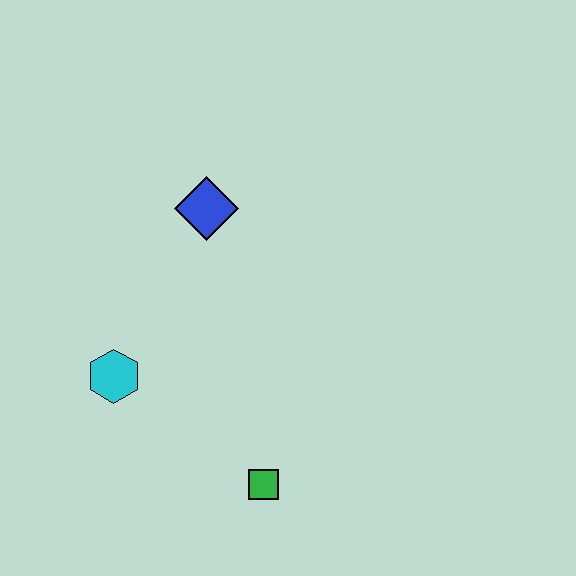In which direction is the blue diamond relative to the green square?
The blue diamond is above the green square.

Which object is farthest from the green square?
The blue diamond is farthest from the green square.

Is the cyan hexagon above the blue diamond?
No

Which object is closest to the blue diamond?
The cyan hexagon is closest to the blue diamond.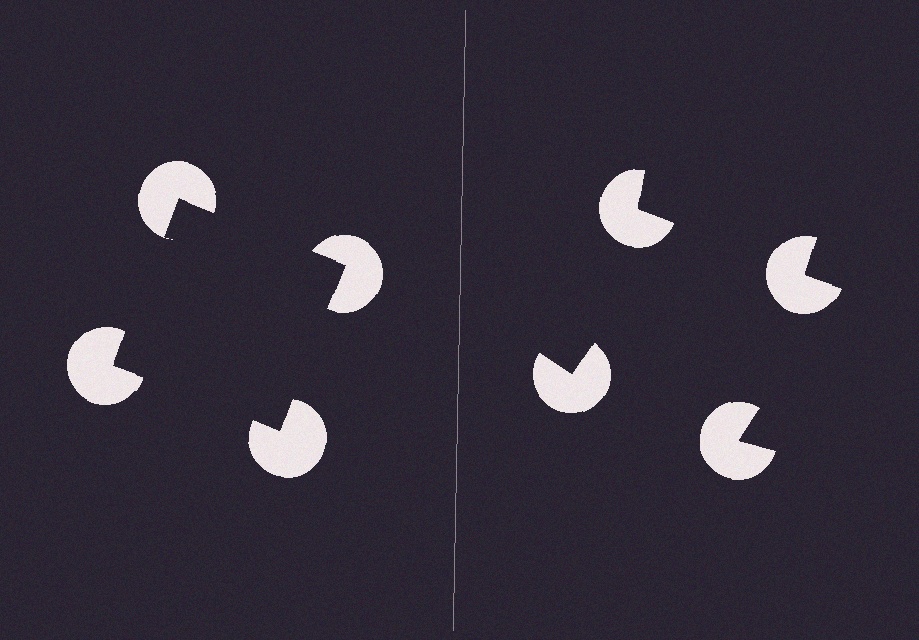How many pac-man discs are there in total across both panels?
8 — 4 on each side.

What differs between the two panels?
The pac-man discs are positioned identically on both sides; only the wedge orientations differ. On the left they align to a square; on the right they are misaligned.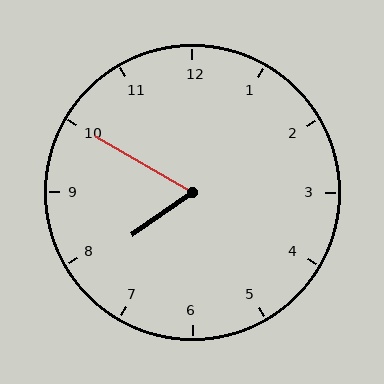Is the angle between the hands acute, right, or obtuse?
It is acute.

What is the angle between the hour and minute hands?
Approximately 65 degrees.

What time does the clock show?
7:50.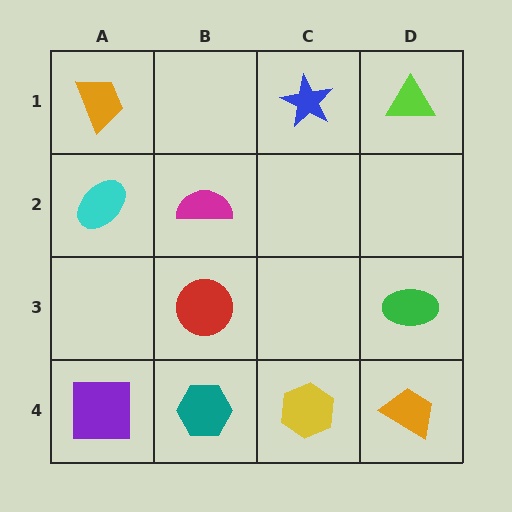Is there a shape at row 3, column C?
No, that cell is empty.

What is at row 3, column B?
A red circle.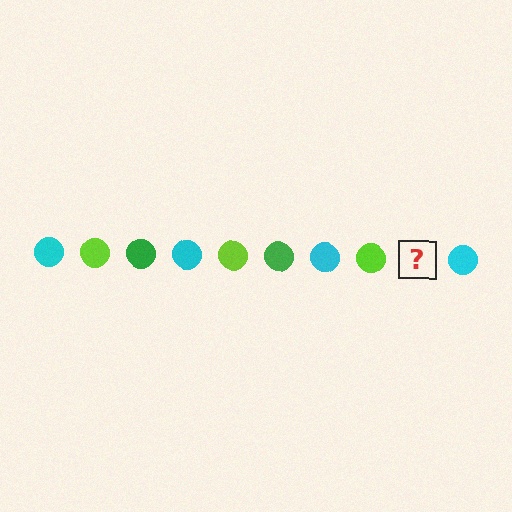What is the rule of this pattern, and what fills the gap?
The rule is that the pattern cycles through cyan, lime, green circles. The gap should be filled with a green circle.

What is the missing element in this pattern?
The missing element is a green circle.